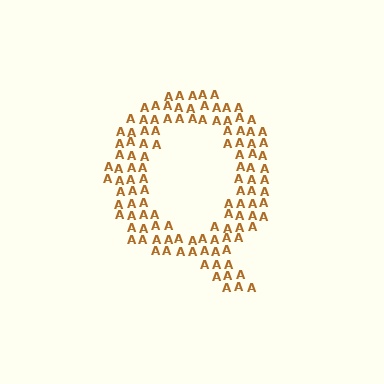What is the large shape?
The large shape is the letter Q.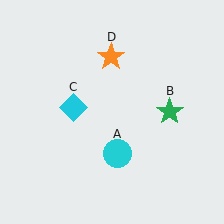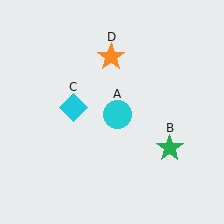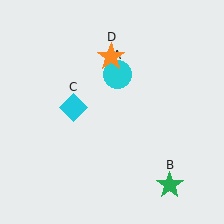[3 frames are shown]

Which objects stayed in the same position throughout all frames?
Cyan diamond (object C) and orange star (object D) remained stationary.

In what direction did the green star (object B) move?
The green star (object B) moved down.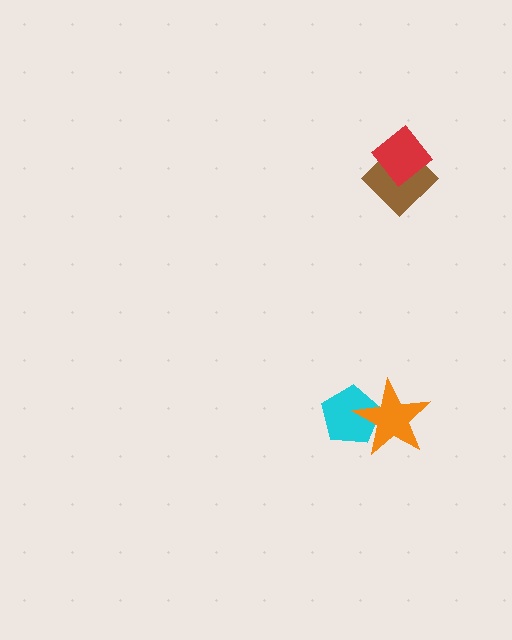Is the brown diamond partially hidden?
Yes, it is partially covered by another shape.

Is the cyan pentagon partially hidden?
Yes, it is partially covered by another shape.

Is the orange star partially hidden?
No, no other shape covers it.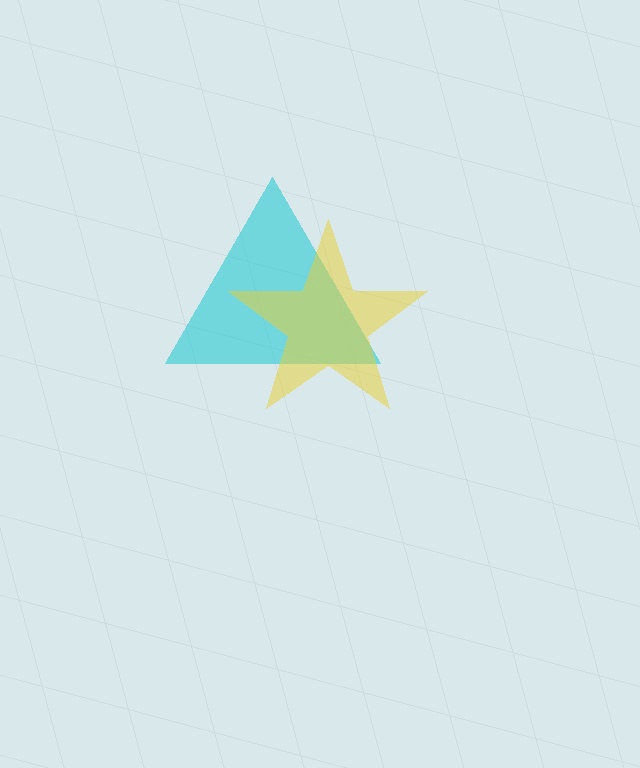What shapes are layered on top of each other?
The layered shapes are: a cyan triangle, a yellow star.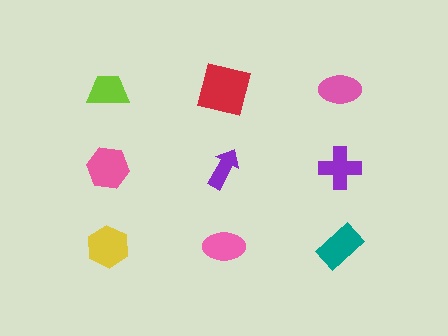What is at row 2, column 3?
A purple cross.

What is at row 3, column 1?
A yellow hexagon.